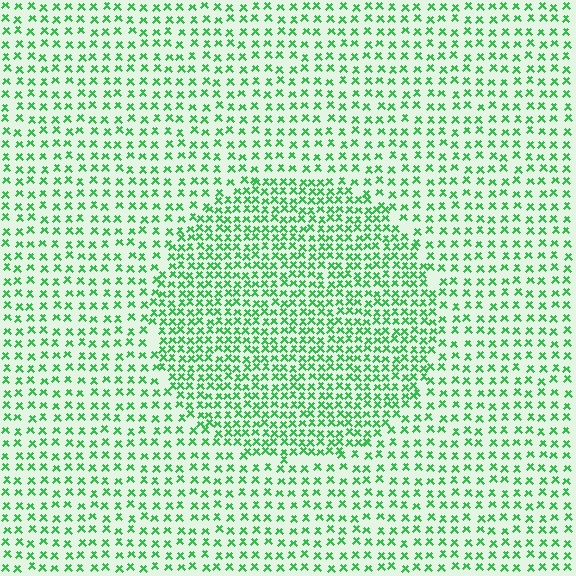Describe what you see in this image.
The image contains small green elements arranged at two different densities. A circle-shaped region is visible where the elements are more densely packed than the surrounding area.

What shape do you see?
I see a circle.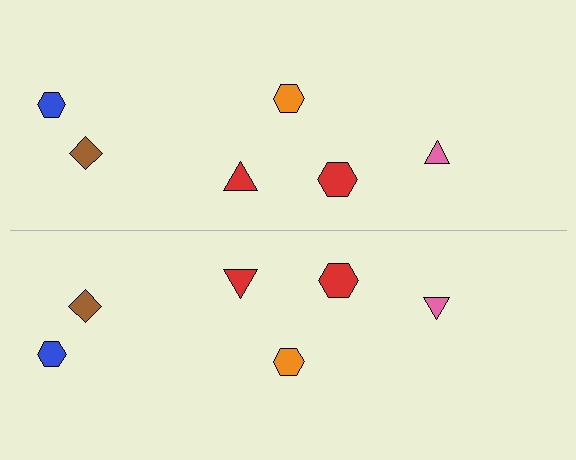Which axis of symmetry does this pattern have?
The pattern has a horizontal axis of symmetry running through the center of the image.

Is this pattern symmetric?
Yes, this pattern has bilateral (reflection) symmetry.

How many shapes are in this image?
There are 12 shapes in this image.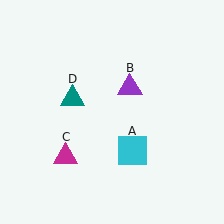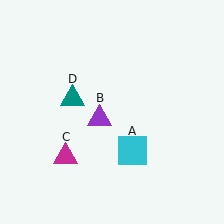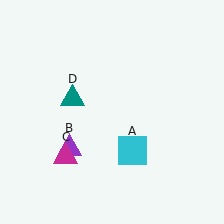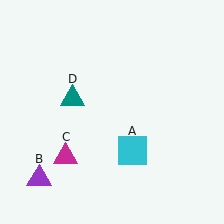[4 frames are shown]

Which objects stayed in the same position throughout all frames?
Cyan square (object A) and magenta triangle (object C) and teal triangle (object D) remained stationary.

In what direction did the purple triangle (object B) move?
The purple triangle (object B) moved down and to the left.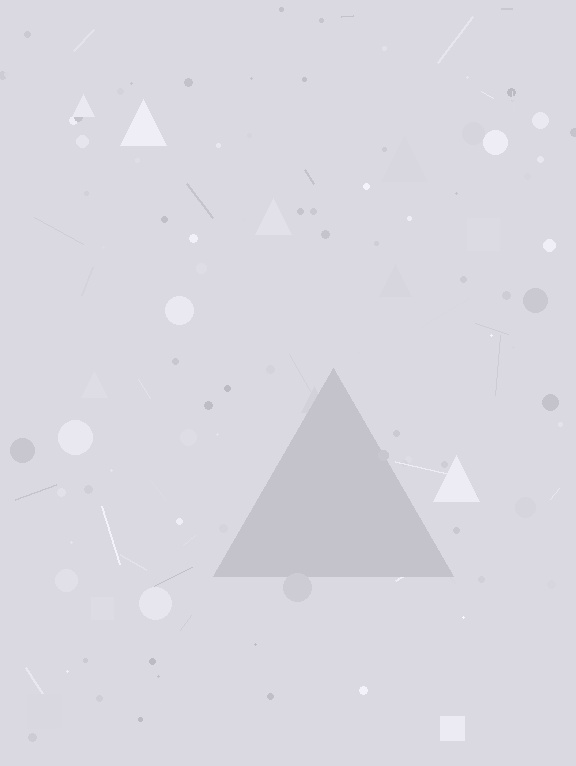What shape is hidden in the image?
A triangle is hidden in the image.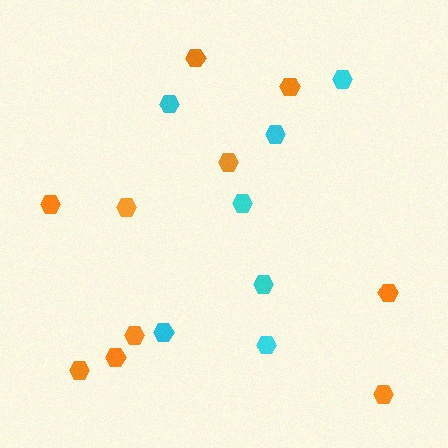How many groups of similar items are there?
There are 2 groups: one group of orange hexagons (10) and one group of cyan hexagons (7).